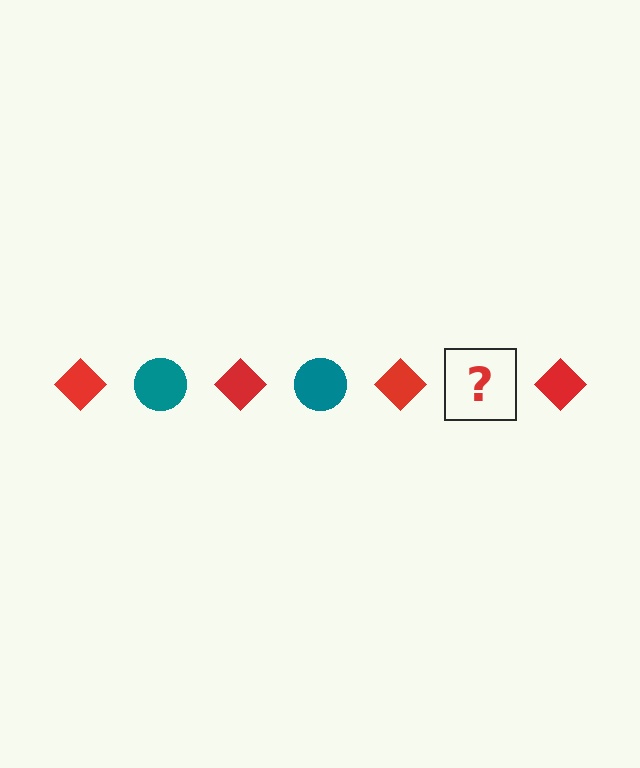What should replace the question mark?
The question mark should be replaced with a teal circle.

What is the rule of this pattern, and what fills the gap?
The rule is that the pattern alternates between red diamond and teal circle. The gap should be filled with a teal circle.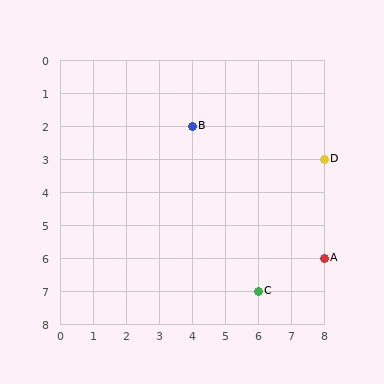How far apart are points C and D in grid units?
Points C and D are 2 columns and 4 rows apart (about 4.5 grid units diagonally).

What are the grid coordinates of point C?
Point C is at grid coordinates (6, 7).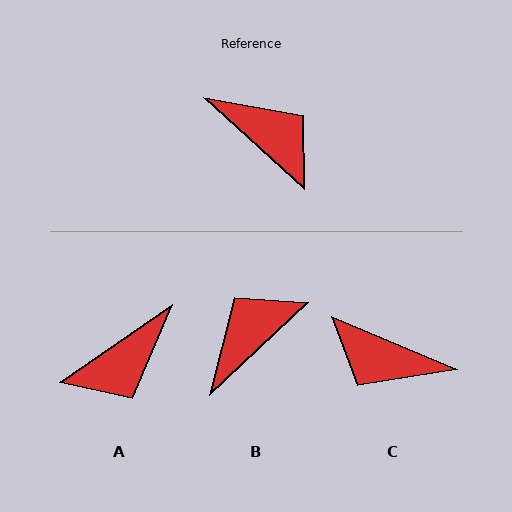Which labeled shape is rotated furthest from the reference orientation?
C, about 160 degrees away.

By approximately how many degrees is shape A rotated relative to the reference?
Approximately 103 degrees clockwise.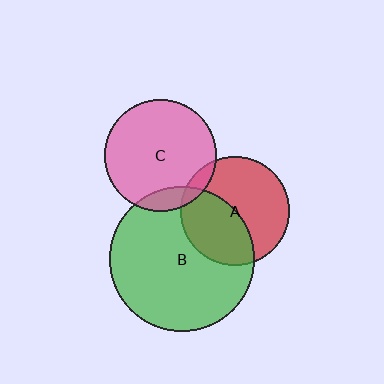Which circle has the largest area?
Circle B (green).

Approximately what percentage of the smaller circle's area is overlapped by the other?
Approximately 45%.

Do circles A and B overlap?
Yes.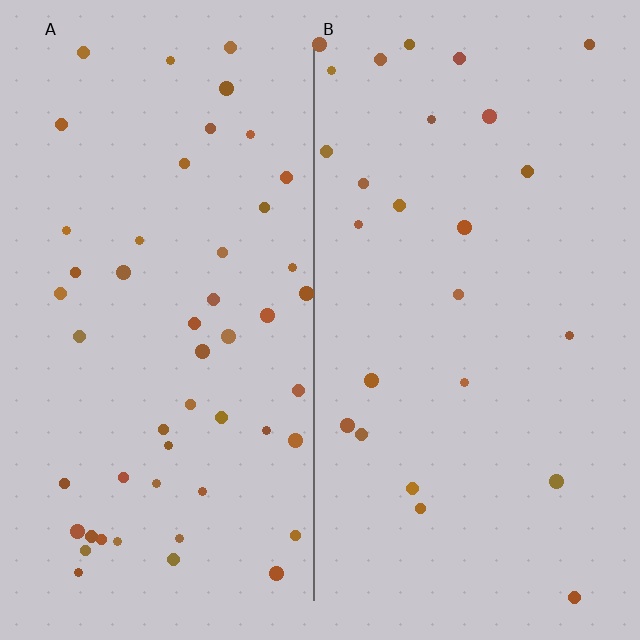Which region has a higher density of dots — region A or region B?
A (the left).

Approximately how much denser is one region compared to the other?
Approximately 2.0× — region A over region B.